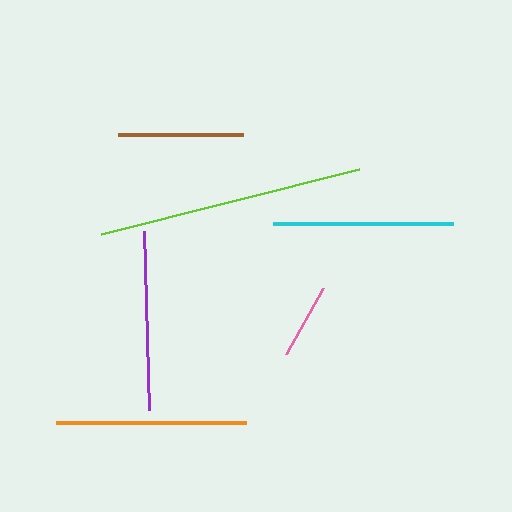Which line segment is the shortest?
The pink line is the shortest at approximately 76 pixels.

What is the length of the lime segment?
The lime segment is approximately 266 pixels long.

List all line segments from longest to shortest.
From longest to shortest: lime, orange, cyan, purple, brown, pink.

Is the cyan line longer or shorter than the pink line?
The cyan line is longer than the pink line.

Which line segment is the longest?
The lime line is the longest at approximately 266 pixels.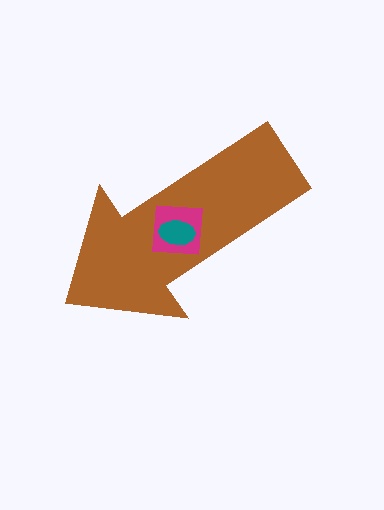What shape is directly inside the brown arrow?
The magenta square.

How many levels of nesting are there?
3.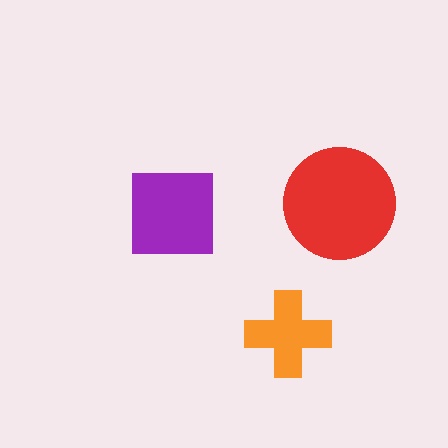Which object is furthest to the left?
The purple square is leftmost.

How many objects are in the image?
There are 3 objects in the image.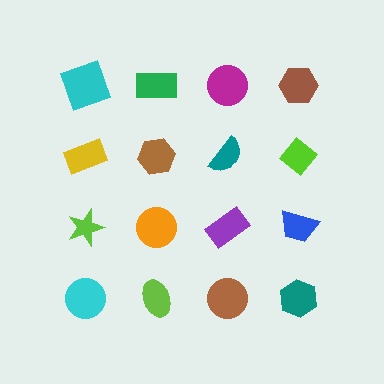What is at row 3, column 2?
An orange circle.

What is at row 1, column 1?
A cyan square.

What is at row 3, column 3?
A purple rectangle.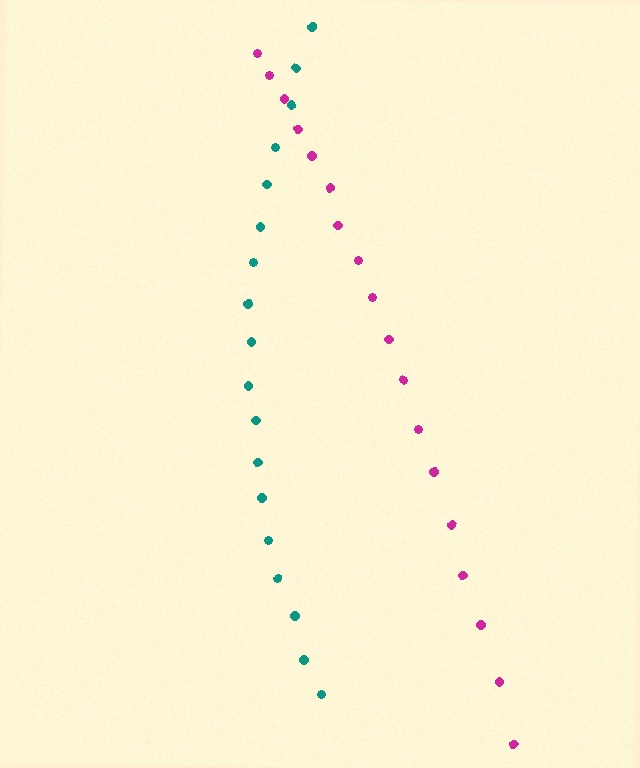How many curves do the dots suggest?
There are 2 distinct paths.